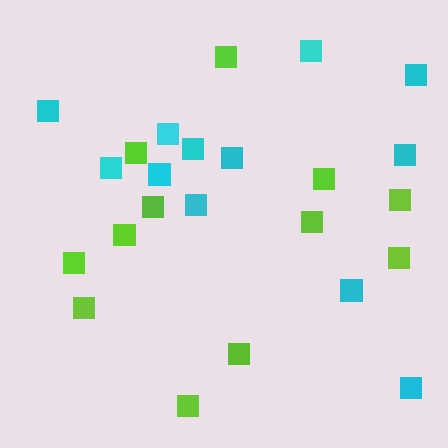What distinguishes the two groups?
There are 2 groups: one group of cyan squares (12) and one group of lime squares (12).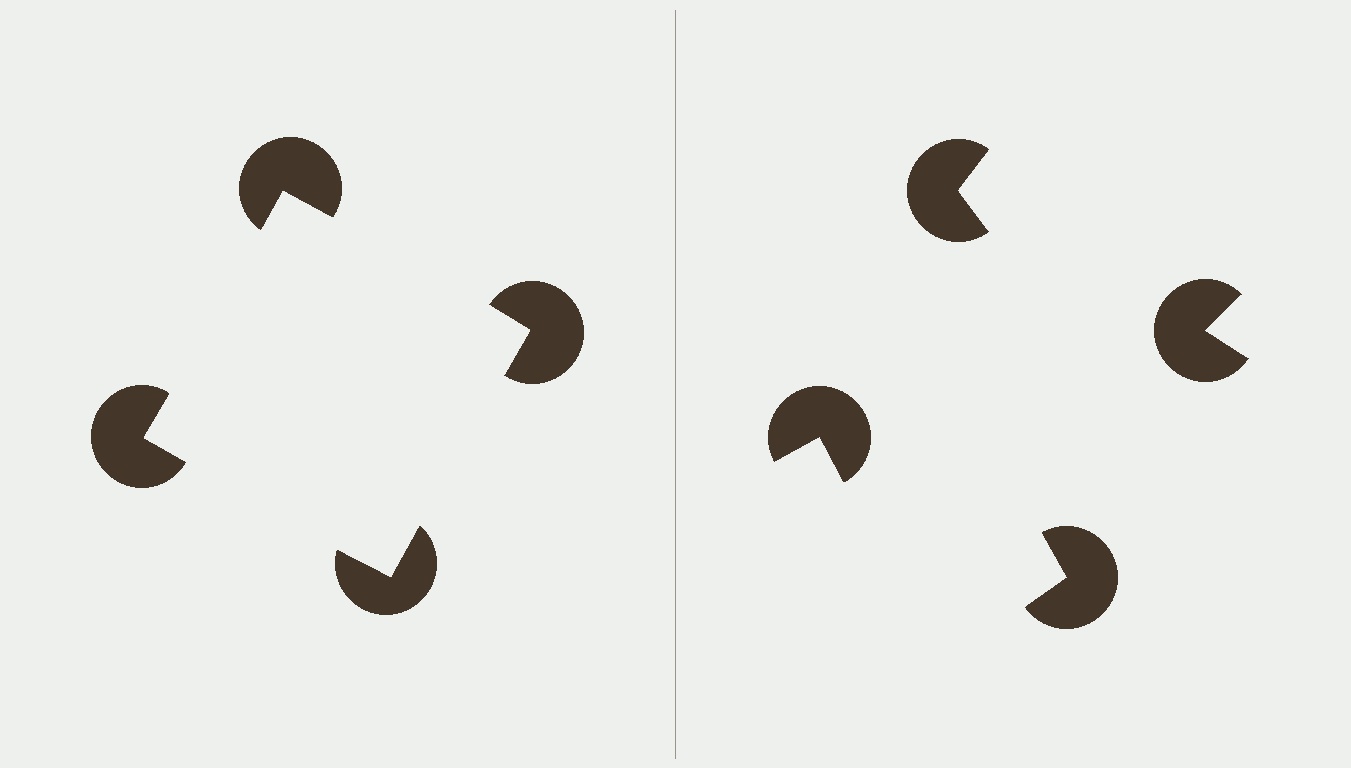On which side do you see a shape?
An illusory square appears on the left side. On the right side the wedge cuts are rotated, so no coherent shape forms.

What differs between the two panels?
The pac-man discs are positioned identically on both sides; only the wedge orientations differ. On the left they align to a square; on the right they are misaligned.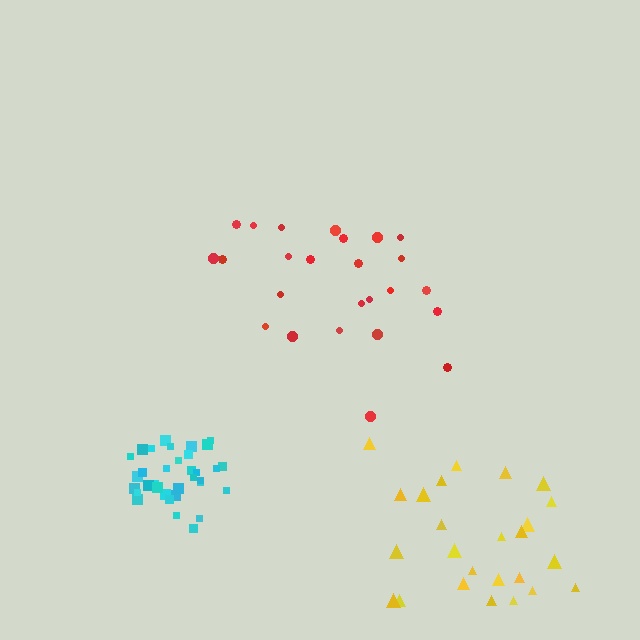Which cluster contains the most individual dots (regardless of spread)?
Cyan (34).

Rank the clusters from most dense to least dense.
cyan, red, yellow.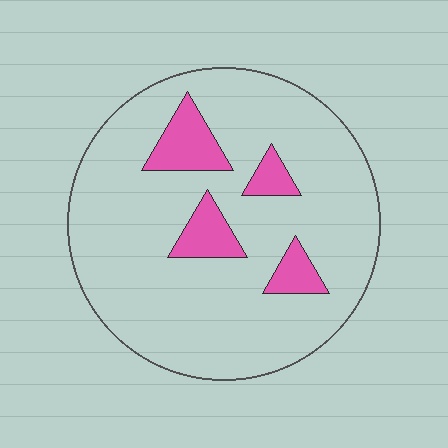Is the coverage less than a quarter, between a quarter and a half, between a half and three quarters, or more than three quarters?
Less than a quarter.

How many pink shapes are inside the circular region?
4.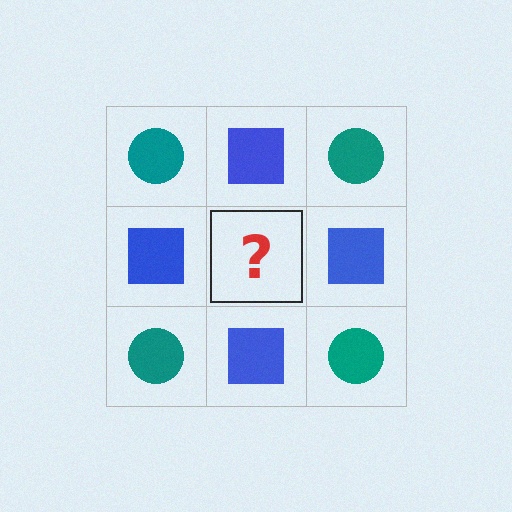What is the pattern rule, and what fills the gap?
The rule is that it alternates teal circle and blue square in a checkerboard pattern. The gap should be filled with a teal circle.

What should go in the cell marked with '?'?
The missing cell should contain a teal circle.